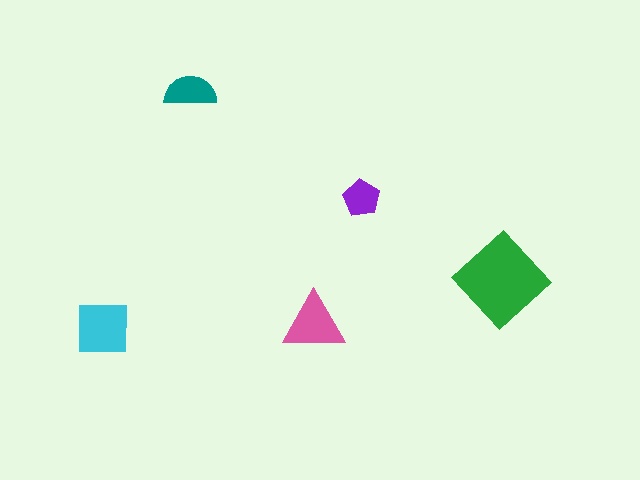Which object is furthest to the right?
The green diamond is rightmost.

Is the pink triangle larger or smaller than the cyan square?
Smaller.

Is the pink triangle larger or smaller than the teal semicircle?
Larger.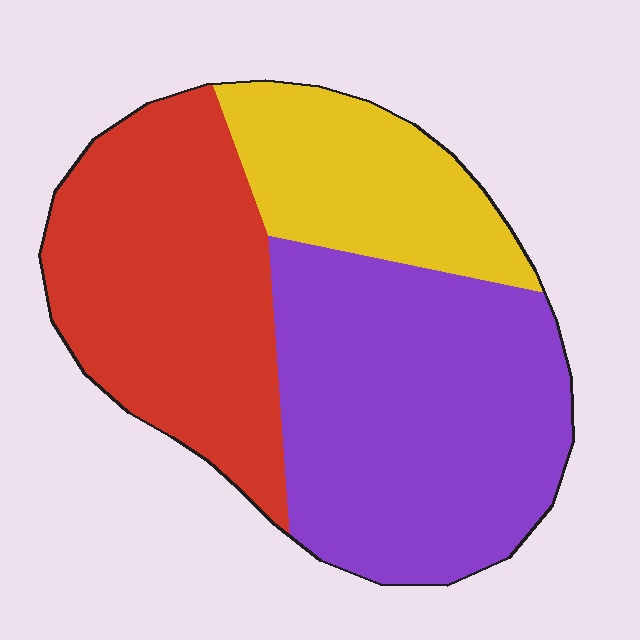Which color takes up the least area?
Yellow, at roughly 20%.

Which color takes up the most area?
Purple, at roughly 45%.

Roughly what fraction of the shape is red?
Red covers about 35% of the shape.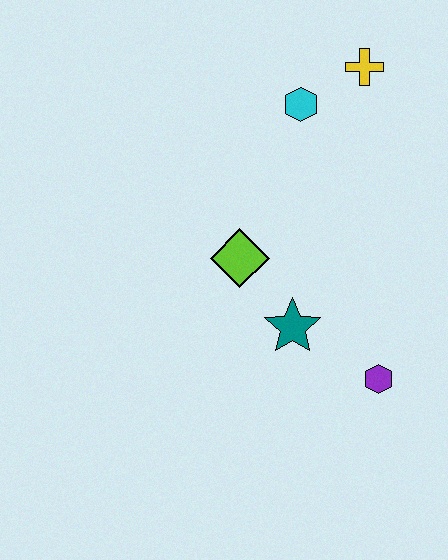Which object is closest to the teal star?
The lime diamond is closest to the teal star.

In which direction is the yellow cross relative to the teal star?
The yellow cross is above the teal star.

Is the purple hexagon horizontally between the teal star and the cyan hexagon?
No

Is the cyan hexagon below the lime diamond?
No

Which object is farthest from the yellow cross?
The purple hexagon is farthest from the yellow cross.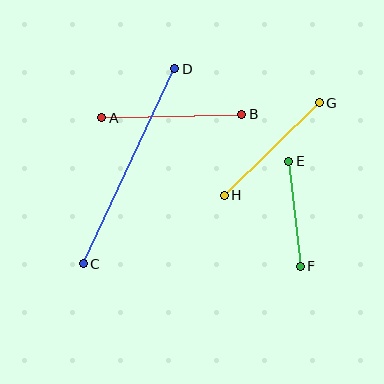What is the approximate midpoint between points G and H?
The midpoint is at approximately (272, 149) pixels.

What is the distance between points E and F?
The distance is approximately 106 pixels.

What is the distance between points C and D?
The distance is approximately 216 pixels.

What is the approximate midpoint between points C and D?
The midpoint is at approximately (129, 166) pixels.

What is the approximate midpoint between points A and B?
The midpoint is at approximately (172, 116) pixels.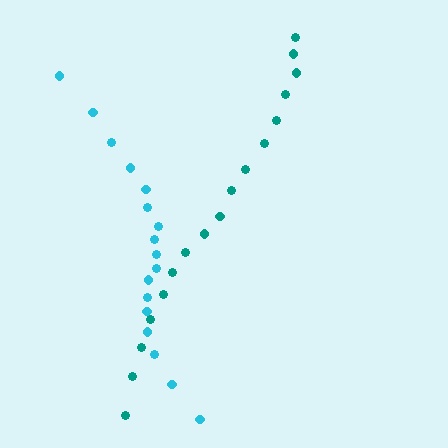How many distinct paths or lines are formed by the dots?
There are 2 distinct paths.